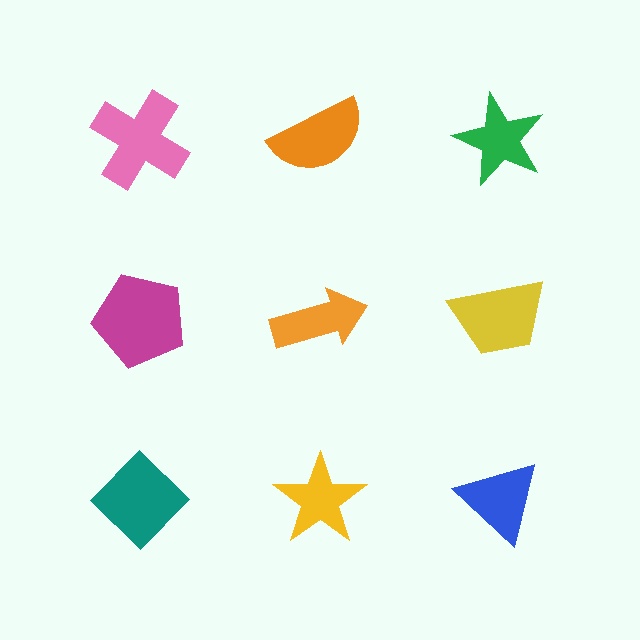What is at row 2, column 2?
An orange arrow.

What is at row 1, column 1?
A pink cross.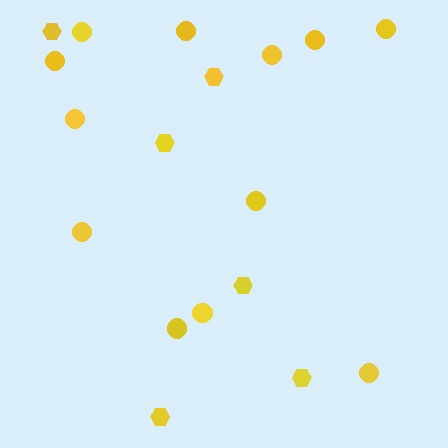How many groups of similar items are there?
There are 2 groups: one group of circles (12) and one group of hexagons (6).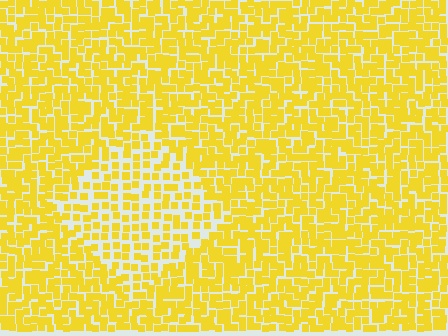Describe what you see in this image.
The image contains small yellow elements arranged at two different densities. A diamond-shaped region is visible where the elements are less densely packed than the surrounding area.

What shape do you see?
I see a diamond.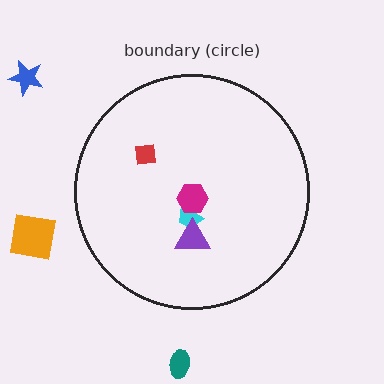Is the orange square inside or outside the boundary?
Outside.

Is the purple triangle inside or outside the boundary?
Inside.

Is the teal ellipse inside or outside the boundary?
Outside.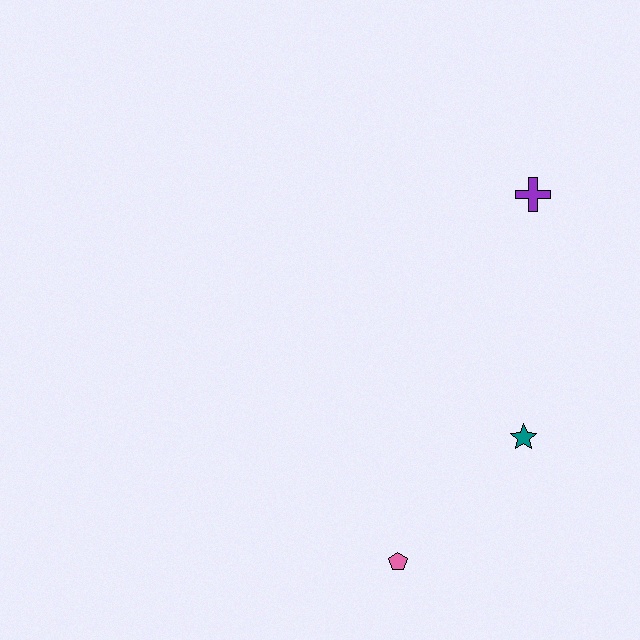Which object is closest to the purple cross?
The teal star is closest to the purple cross.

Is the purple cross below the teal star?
No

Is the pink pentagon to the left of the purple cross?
Yes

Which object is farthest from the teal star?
The purple cross is farthest from the teal star.